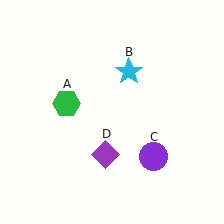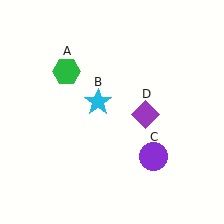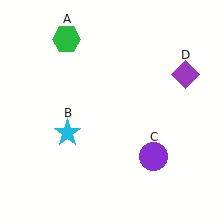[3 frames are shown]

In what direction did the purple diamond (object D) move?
The purple diamond (object D) moved up and to the right.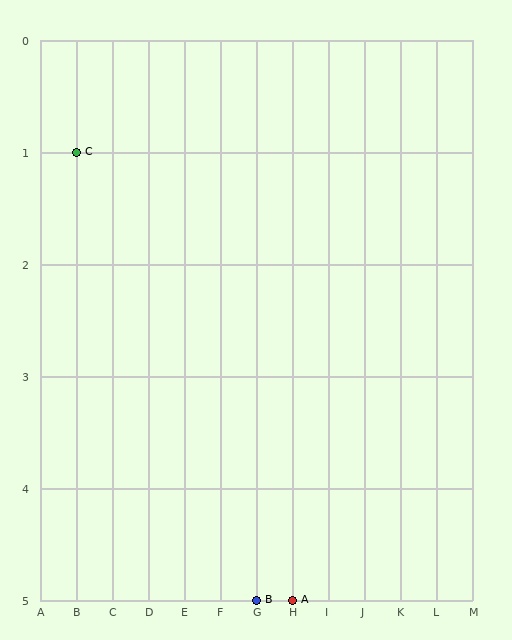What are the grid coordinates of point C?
Point C is at grid coordinates (B, 1).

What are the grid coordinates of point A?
Point A is at grid coordinates (H, 5).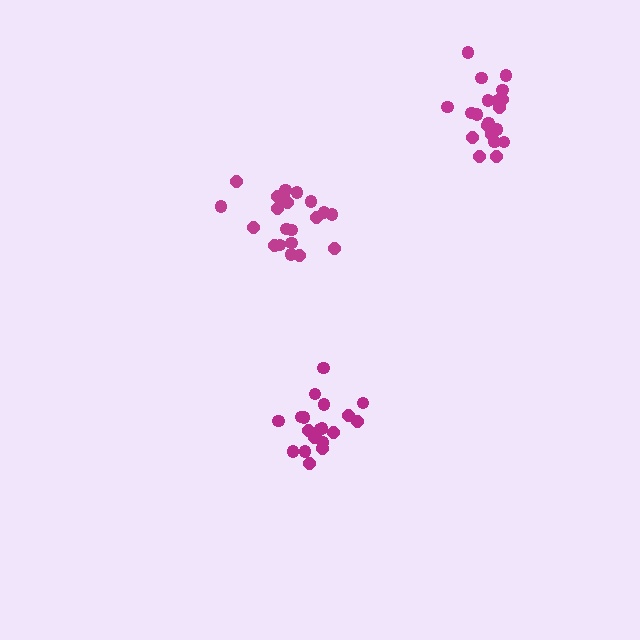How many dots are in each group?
Group 1: 19 dots, Group 2: 21 dots, Group 3: 20 dots (60 total).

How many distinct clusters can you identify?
There are 3 distinct clusters.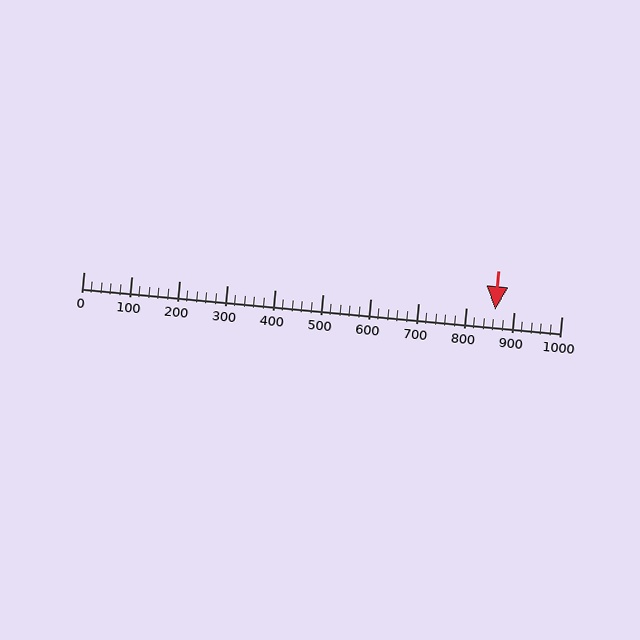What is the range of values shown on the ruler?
The ruler shows values from 0 to 1000.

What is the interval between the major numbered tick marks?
The major tick marks are spaced 100 units apart.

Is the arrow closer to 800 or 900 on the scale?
The arrow is closer to 900.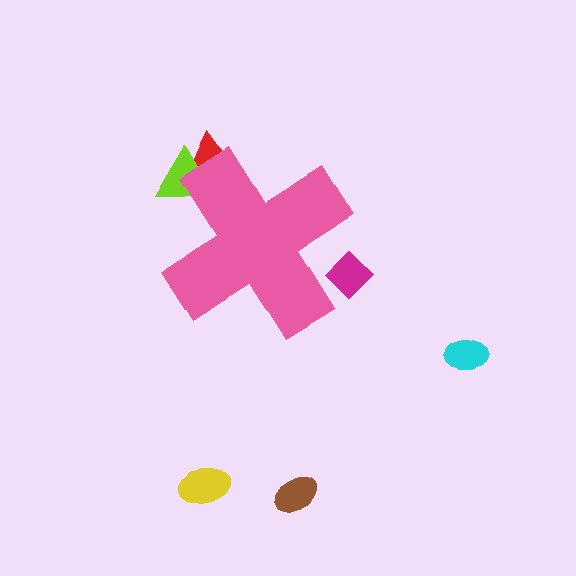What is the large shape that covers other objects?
A pink cross.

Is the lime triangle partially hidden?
Yes, the lime triangle is partially hidden behind the pink cross.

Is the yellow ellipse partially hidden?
No, the yellow ellipse is fully visible.